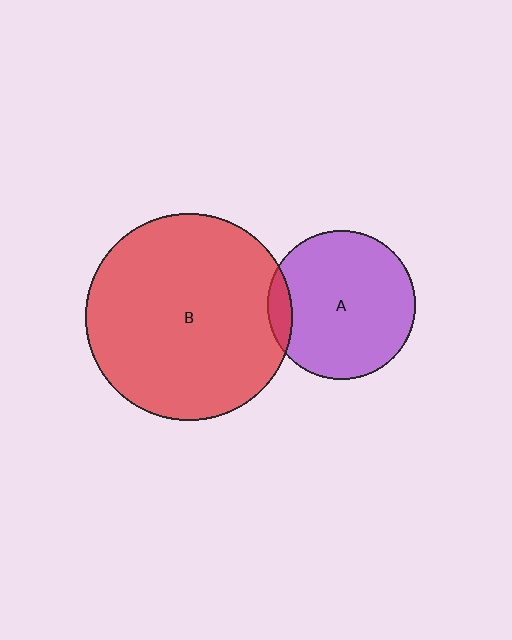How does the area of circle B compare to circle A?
Approximately 1.9 times.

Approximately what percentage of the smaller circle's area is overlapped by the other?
Approximately 10%.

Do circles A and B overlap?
Yes.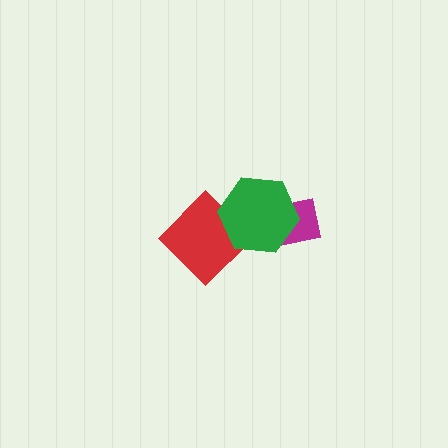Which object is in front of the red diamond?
The green hexagon is in front of the red diamond.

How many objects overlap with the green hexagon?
2 objects overlap with the green hexagon.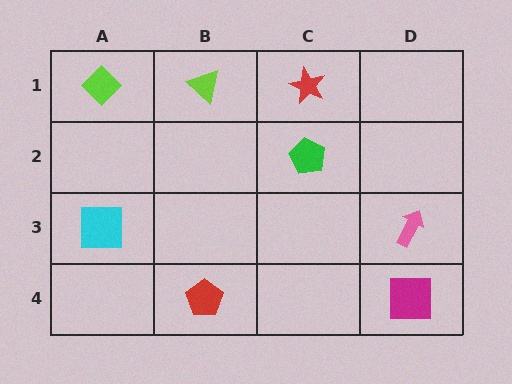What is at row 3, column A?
A cyan square.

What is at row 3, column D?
A pink arrow.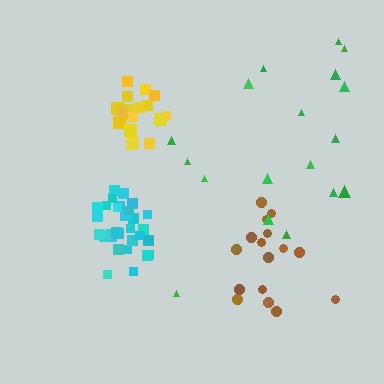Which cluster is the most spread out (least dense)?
Green.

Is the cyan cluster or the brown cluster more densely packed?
Cyan.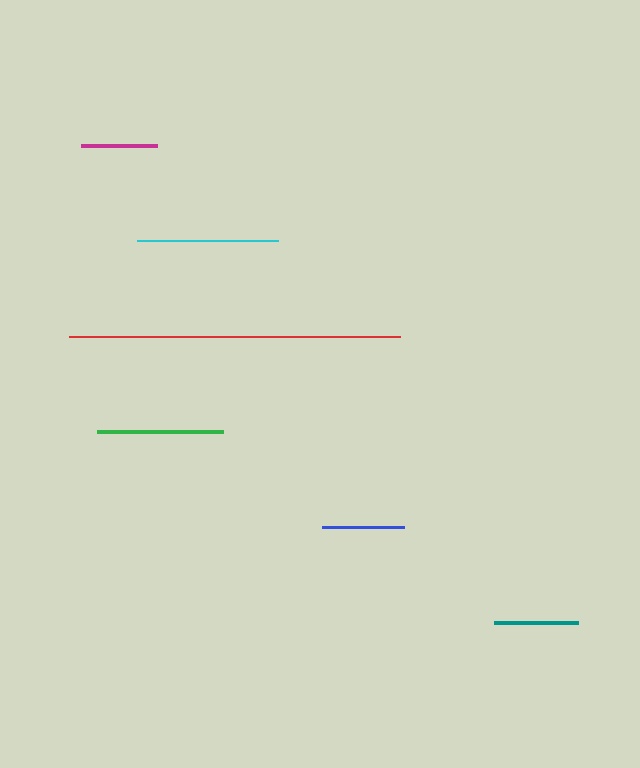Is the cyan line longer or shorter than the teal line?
The cyan line is longer than the teal line.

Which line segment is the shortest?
The magenta line is the shortest at approximately 76 pixels.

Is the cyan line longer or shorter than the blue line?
The cyan line is longer than the blue line.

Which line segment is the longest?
The red line is the longest at approximately 331 pixels.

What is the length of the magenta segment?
The magenta segment is approximately 76 pixels long.